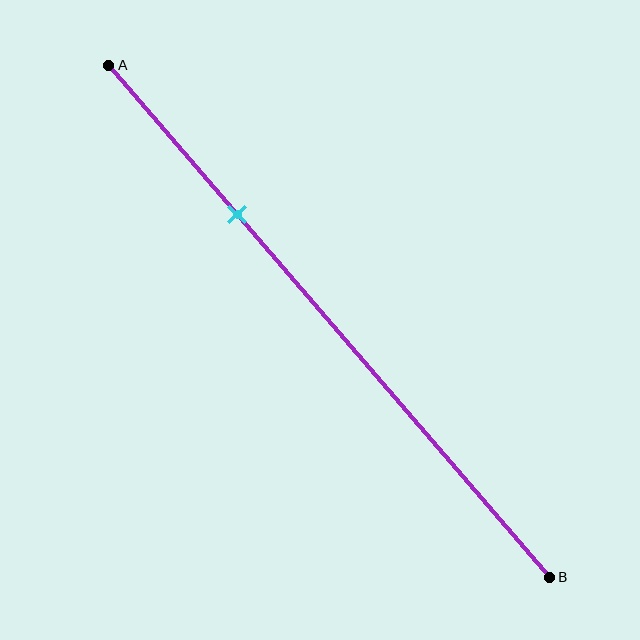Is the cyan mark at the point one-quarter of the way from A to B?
No, the mark is at about 30% from A, not at the 25% one-quarter point.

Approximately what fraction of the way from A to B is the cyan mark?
The cyan mark is approximately 30% of the way from A to B.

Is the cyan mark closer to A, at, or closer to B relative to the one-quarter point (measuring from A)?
The cyan mark is closer to point B than the one-quarter point of segment AB.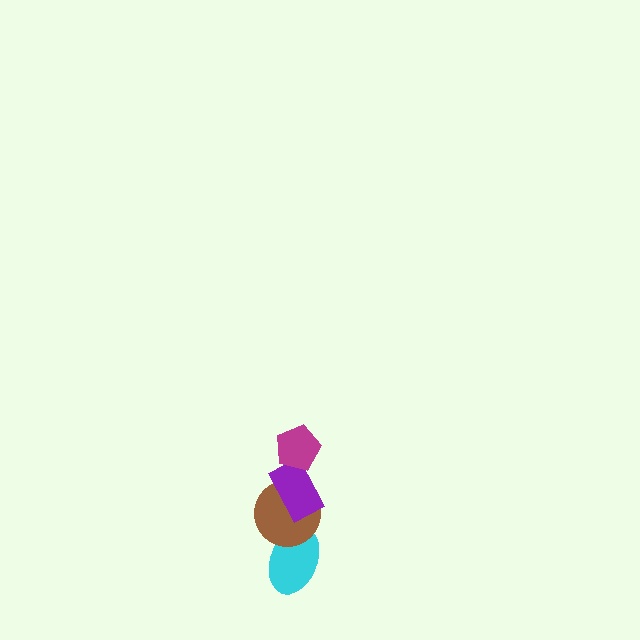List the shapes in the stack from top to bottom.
From top to bottom: the magenta pentagon, the purple rectangle, the brown circle, the cyan ellipse.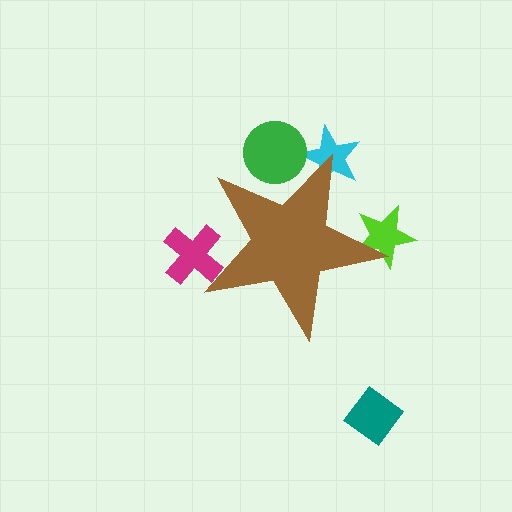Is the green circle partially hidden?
Yes, the green circle is partially hidden behind the brown star.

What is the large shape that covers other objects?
A brown star.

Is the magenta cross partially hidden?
Yes, the magenta cross is partially hidden behind the brown star.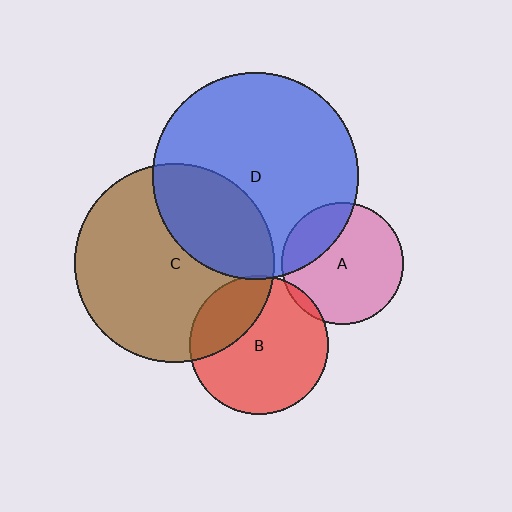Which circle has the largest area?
Circle D (blue).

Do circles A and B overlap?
Yes.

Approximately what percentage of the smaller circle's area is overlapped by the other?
Approximately 5%.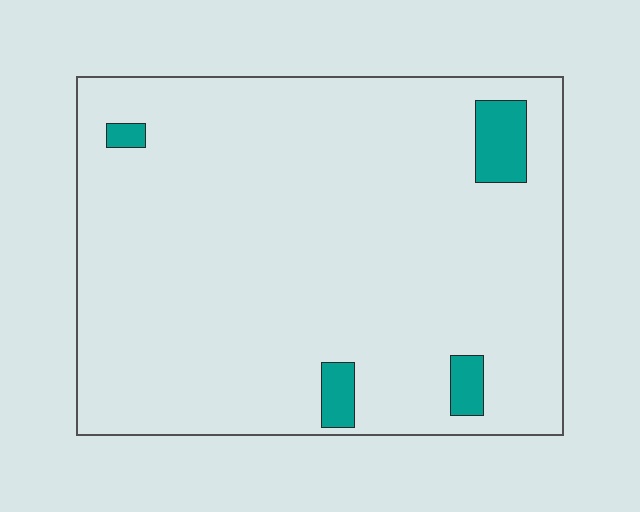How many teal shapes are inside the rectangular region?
4.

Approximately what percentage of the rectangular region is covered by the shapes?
Approximately 5%.